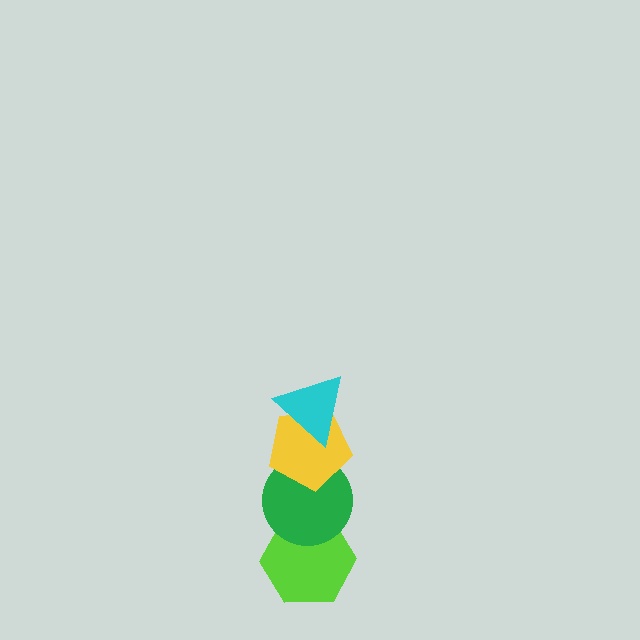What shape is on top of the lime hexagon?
The green circle is on top of the lime hexagon.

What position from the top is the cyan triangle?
The cyan triangle is 1st from the top.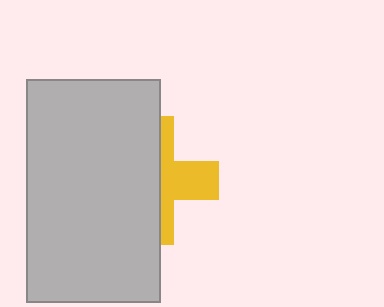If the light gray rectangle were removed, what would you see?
You would see the complete yellow cross.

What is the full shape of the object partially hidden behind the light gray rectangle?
The partially hidden object is a yellow cross.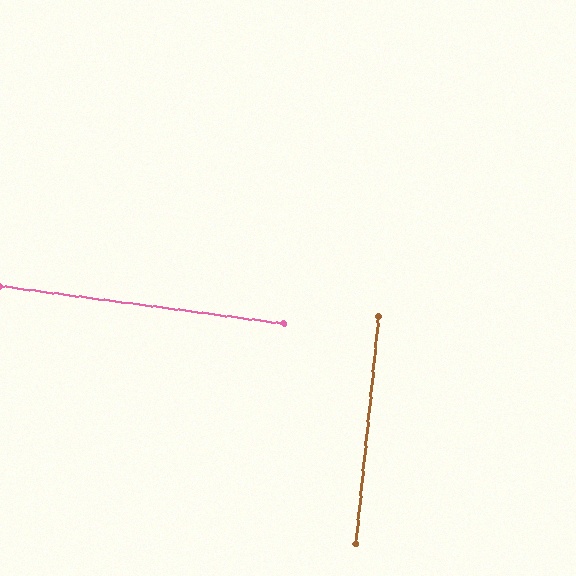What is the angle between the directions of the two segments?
Approximately 88 degrees.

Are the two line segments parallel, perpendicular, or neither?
Perpendicular — they meet at approximately 88°.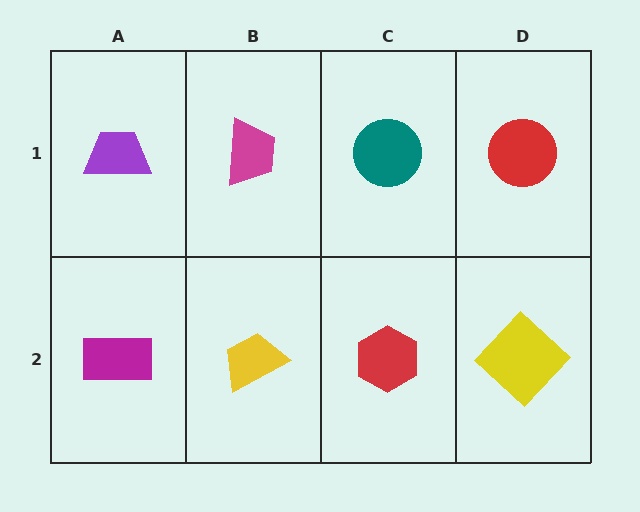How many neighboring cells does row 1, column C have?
3.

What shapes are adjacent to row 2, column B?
A magenta trapezoid (row 1, column B), a magenta rectangle (row 2, column A), a red hexagon (row 2, column C).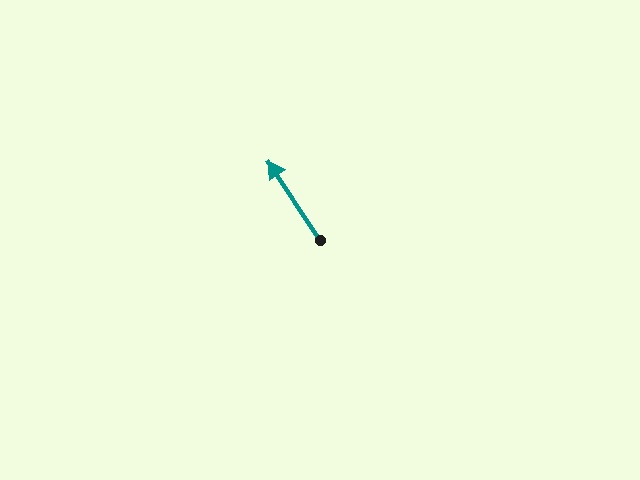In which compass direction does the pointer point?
Northwest.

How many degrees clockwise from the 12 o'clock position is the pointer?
Approximately 327 degrees.